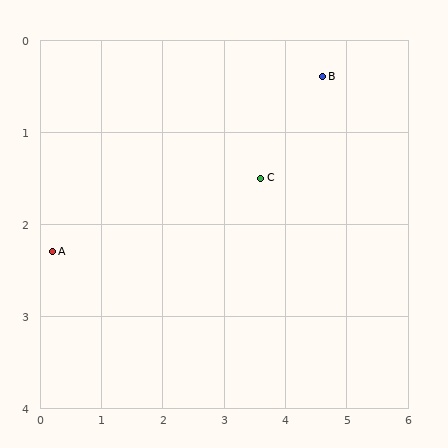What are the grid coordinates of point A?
Point A is at approximately (0.2, 2.3).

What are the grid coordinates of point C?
Point C is at approximately (3.6, 1.5).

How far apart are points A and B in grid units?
Points A and B are about 4.8 grid units apart.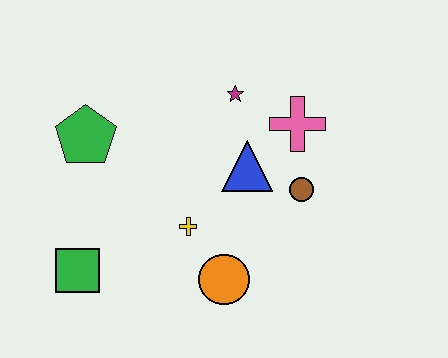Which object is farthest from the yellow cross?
The pink cross is farthest from the yellow cross.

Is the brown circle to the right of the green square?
Yes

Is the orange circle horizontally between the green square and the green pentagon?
No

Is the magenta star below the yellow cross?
No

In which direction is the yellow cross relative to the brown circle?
The yellow cross is to the left of the brown circle.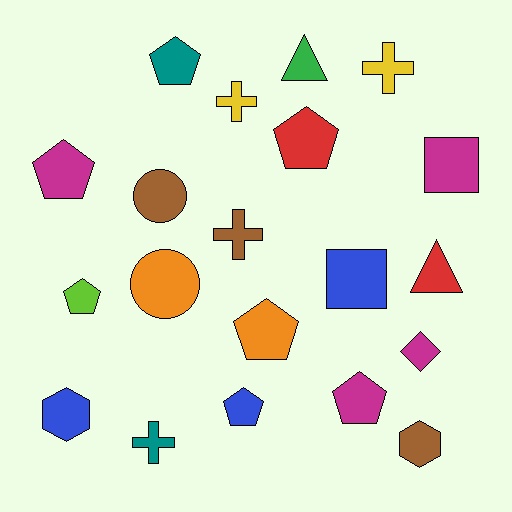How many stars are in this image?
There are no stars.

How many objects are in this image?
There are 20 objects.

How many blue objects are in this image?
There are 3 blue objects.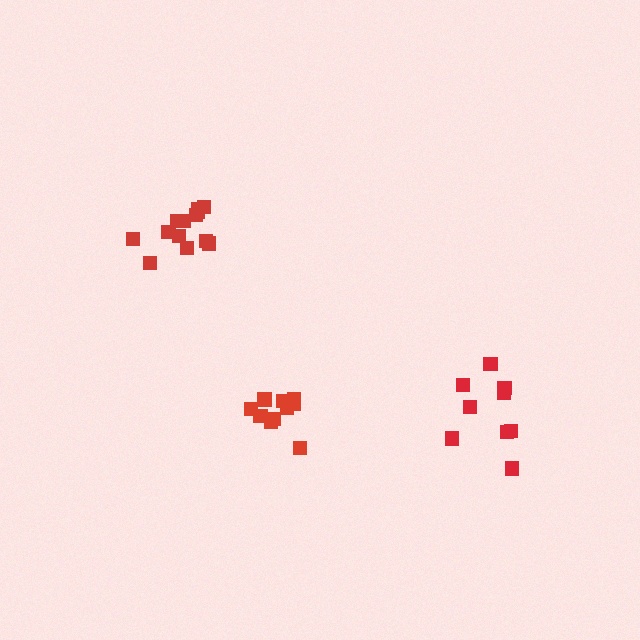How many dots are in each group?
Group 1: 9 dots, Group 2: 13 dots, Group 3: 10 dots (32 total).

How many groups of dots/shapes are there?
There are 3 groups.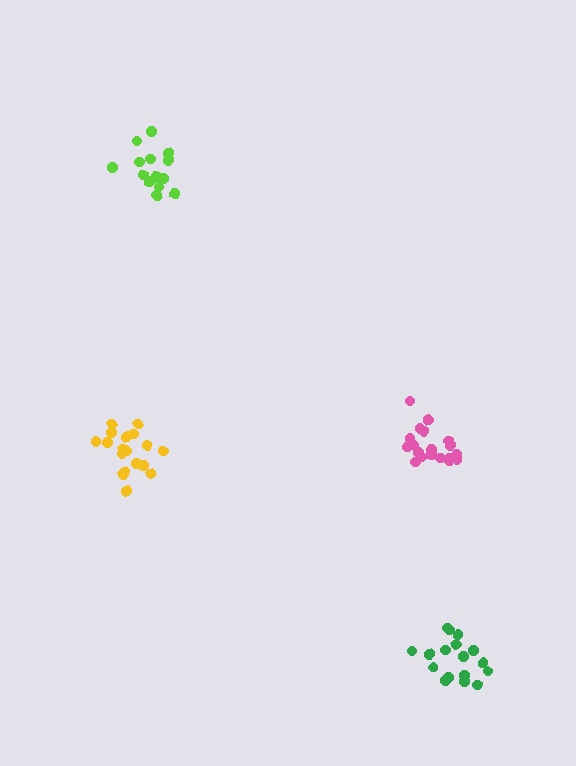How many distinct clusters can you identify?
There are 4 distinct clusters.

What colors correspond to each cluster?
The clusters are colored: pink, yellow, green, lime.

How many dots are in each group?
Group 1: 20 dots, Group 2: 18 dots, Group 3: 17 dots, Group 4: 16 dots (71 total).